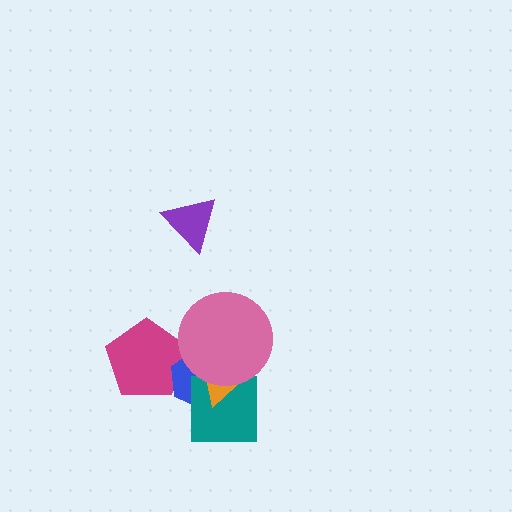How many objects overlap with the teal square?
3 objects overlap with the teal square.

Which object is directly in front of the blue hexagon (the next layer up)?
The teal square is directly in front of the blue hexagon.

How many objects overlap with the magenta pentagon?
1 object overlaps with the magenta pentagon.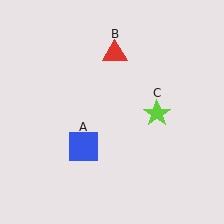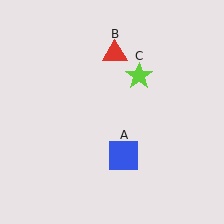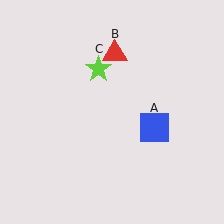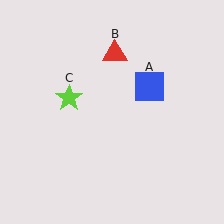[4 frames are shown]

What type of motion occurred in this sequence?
The blue square (object A), lime star (object C) rotated counterclockwise around the center of the scene.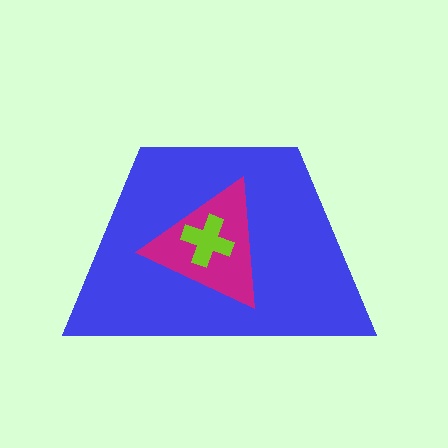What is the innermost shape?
The lime cross.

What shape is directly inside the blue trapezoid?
The magenta triangle.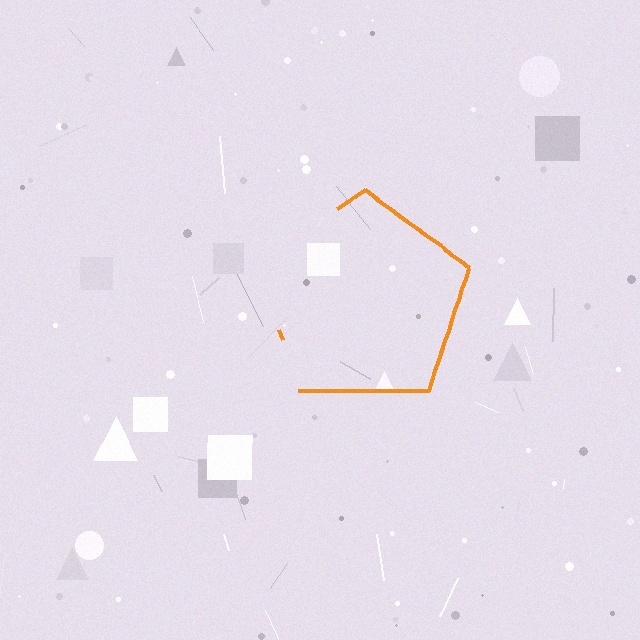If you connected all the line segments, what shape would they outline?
They would outline a pentagon.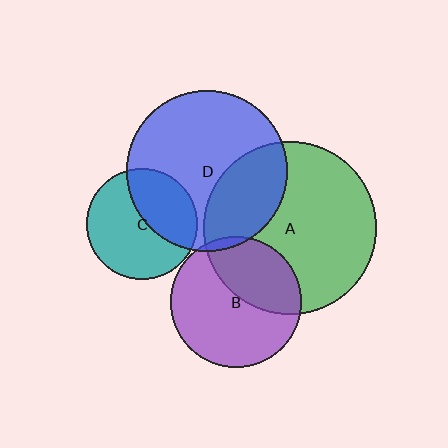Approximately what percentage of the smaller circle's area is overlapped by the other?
Approximately 35%.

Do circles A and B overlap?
Yes.